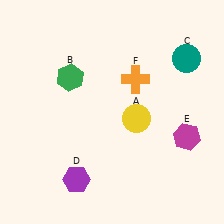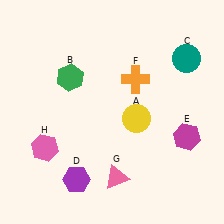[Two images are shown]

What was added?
A pink triangle (G), a pink hexagon (H) were added in Image 2.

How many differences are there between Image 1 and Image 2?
There are 2 differences between the two images.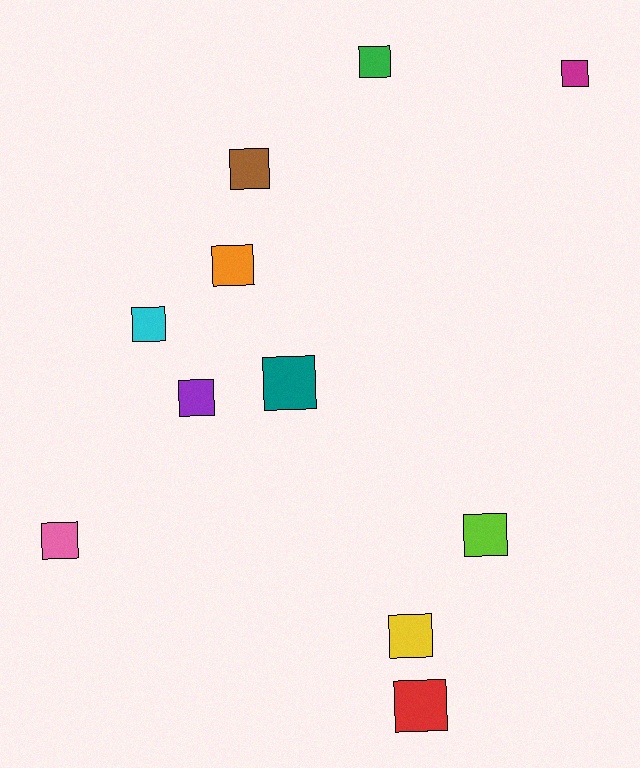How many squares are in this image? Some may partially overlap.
There are 11 squares.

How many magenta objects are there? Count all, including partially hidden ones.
There is 1 magenta object.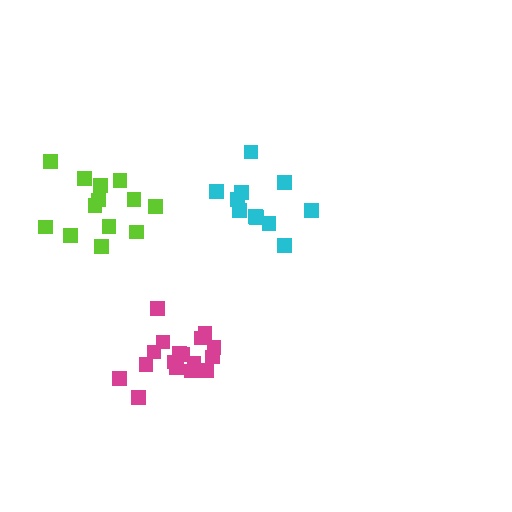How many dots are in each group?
Group 1: 13 dots, Group 2: 17 dots, Group 3: 11 dots (41 total).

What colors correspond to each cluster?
The clusters are colored: lime, magenta, cyan.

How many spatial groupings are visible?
There are 3 spatial groupings.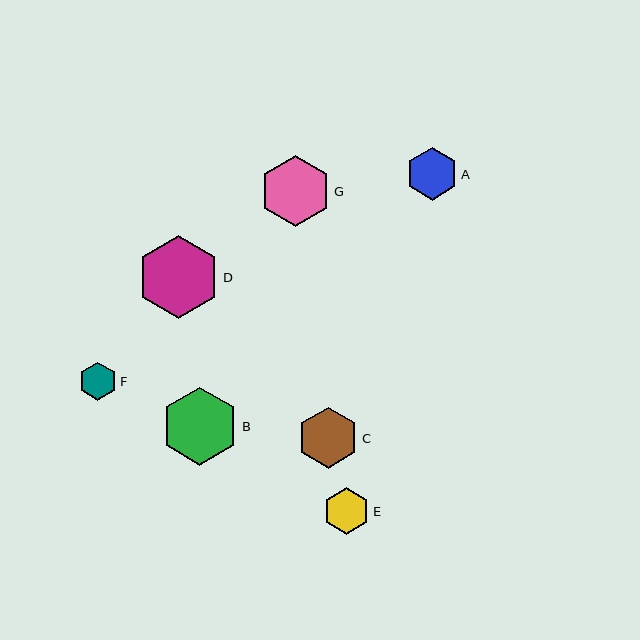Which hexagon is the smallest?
Hexagon F is the smallest with a size of approximately 38 pixels.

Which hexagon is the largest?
Hexagon D is the largest with a size of approximately 83 pixels.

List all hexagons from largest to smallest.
From largest to smallest: D, B, G, C, A, E, F.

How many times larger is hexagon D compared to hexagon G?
Hexagon D is approximately 1.2 times the size of hexagon G.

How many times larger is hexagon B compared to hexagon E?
Hexagon B is approximately 1.7 times the size of hexagon E.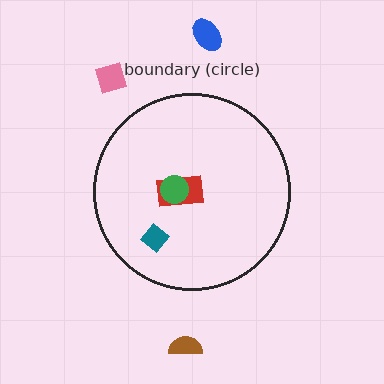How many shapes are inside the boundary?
3 inside, 3 outside.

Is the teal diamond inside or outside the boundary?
Inside.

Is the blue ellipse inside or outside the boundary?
Outside.